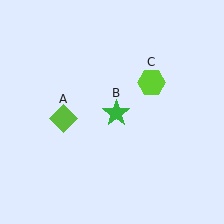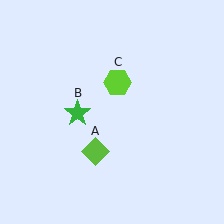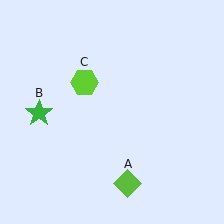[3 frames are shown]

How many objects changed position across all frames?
3 objects changed position: lime diamond (object A), green star (object B), lime hexagon (object C).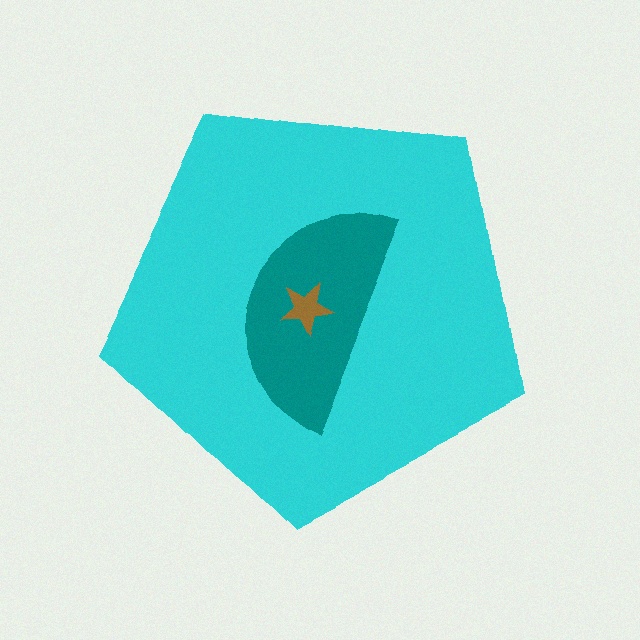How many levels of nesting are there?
3.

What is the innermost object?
The brown star.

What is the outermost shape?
The cyan pentagon.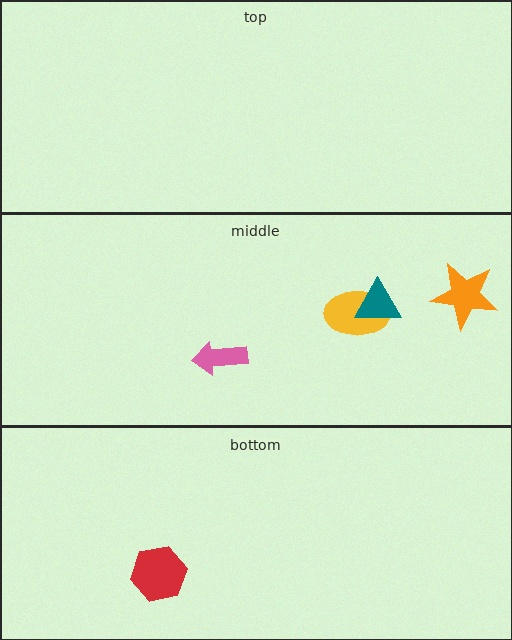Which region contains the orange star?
The middle region.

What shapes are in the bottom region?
The red hexagon.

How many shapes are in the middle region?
4.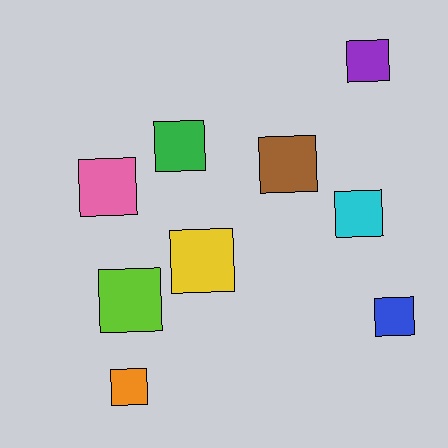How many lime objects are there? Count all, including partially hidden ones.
There is 1 lime object.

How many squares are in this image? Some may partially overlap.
There are 9 squares.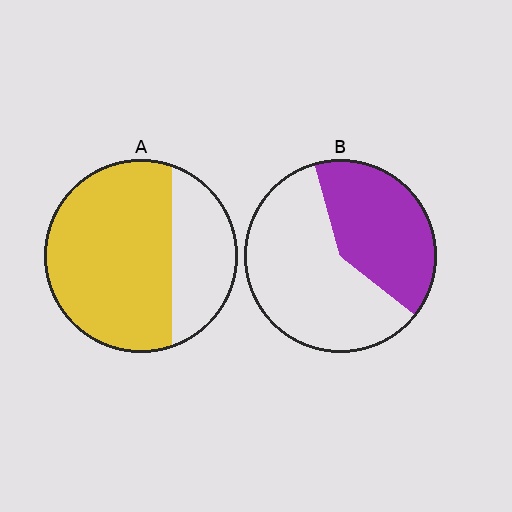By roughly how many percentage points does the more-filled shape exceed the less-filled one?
By roughly 30 percentage points (A over B).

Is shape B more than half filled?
No.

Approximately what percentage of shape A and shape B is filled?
A is approximately 70% and B is approximately 40%.